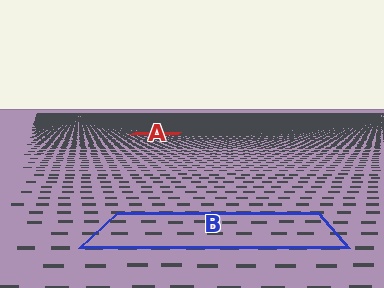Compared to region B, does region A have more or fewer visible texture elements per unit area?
Region A has more texture elements per unit area — they are packed more densely because it is farther away.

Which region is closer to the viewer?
Region B is closer. The texture elements there are larger and more spread out.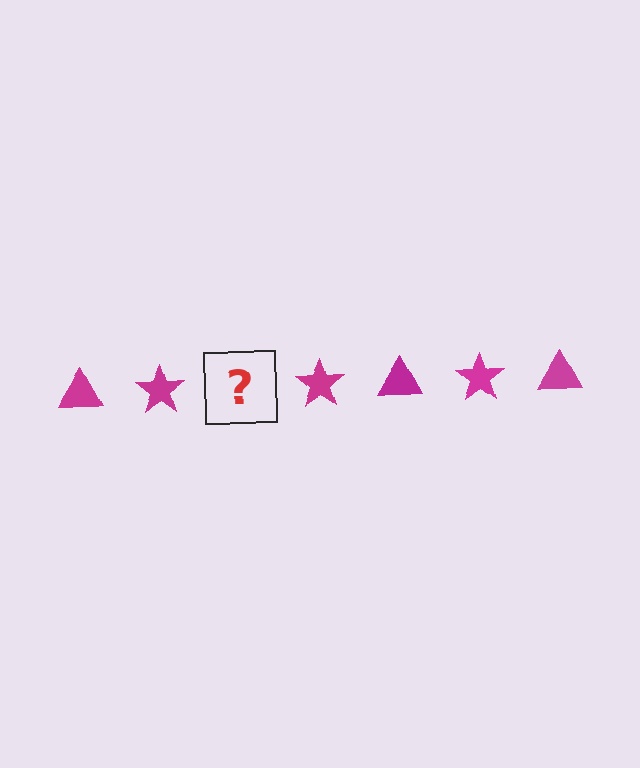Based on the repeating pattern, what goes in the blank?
The blank should be a magenta triangle.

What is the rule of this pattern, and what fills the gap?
The rule is that the pattern cycles through triangle, star shapes in magenta. The gap should be filled with a magenta triangle.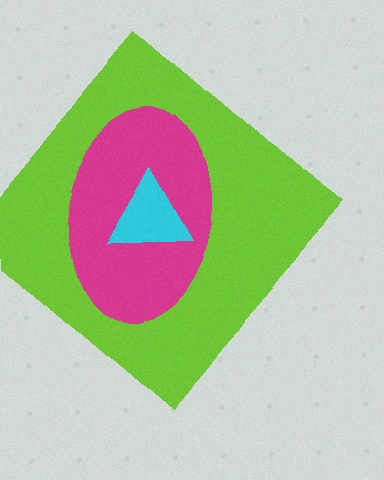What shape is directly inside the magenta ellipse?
The cyan triangle.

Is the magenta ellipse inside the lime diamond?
Yes.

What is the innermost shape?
The cyan triangle.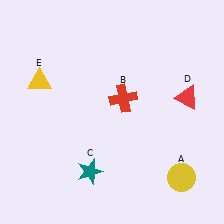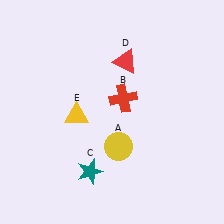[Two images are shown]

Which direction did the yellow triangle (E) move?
The yellow triangle (E) moved right.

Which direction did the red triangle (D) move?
The red triangle (D) moved left.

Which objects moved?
The objects that moved are: the yellow circle (A), the red triangle (D), the yellow triangle (E).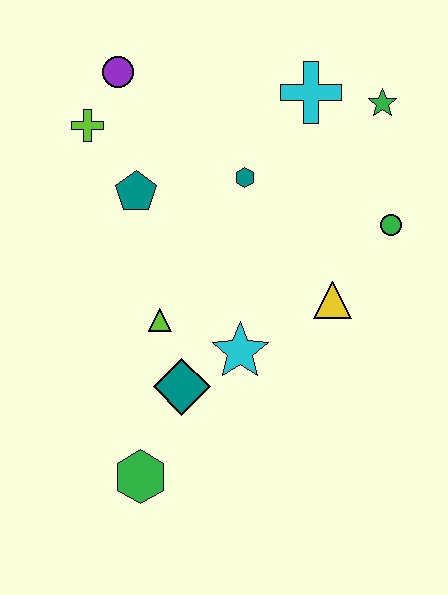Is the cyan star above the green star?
No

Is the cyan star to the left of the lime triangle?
No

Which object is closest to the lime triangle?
The teal diamond is closest to the lime triangle.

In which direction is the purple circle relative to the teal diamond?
The purple circle is above the teal diamond.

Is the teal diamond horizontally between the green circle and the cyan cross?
No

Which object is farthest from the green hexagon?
The green star is farthest from the green hexagon.